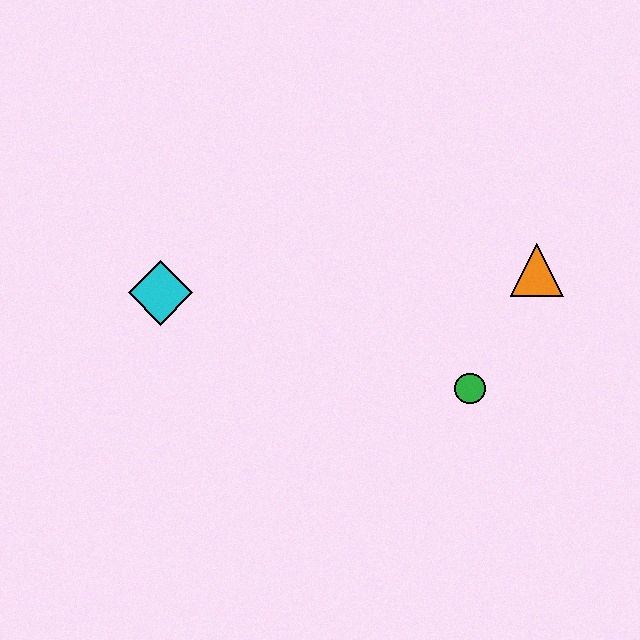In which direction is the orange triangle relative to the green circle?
The orange triangle is above the green circle.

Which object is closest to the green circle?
The orange triangle is closest to the green circle.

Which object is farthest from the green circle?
The cyan diamond is farthest from the green circle.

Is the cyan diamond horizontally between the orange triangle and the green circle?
No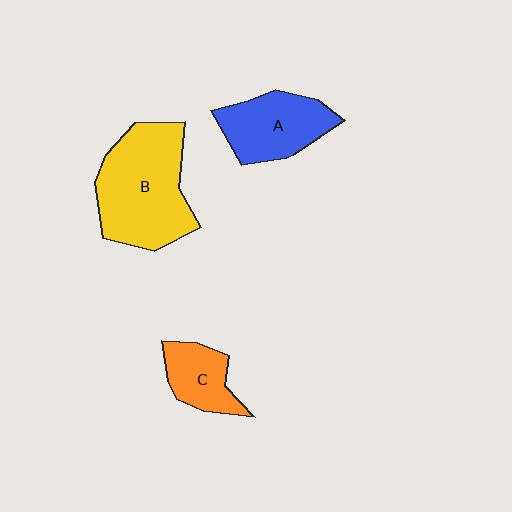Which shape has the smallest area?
Shape C (orange).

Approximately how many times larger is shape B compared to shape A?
Approximately 1.6 times.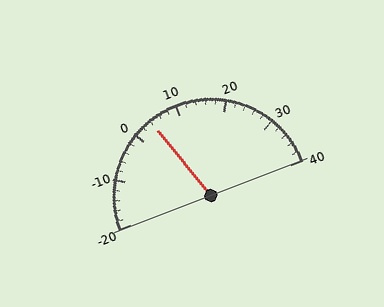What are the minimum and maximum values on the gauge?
The gauge ranges from -20 to 40.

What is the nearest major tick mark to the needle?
The nearest major tick mark is 0.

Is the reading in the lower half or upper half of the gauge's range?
The reading is in the lower half of the range (-20 to 40).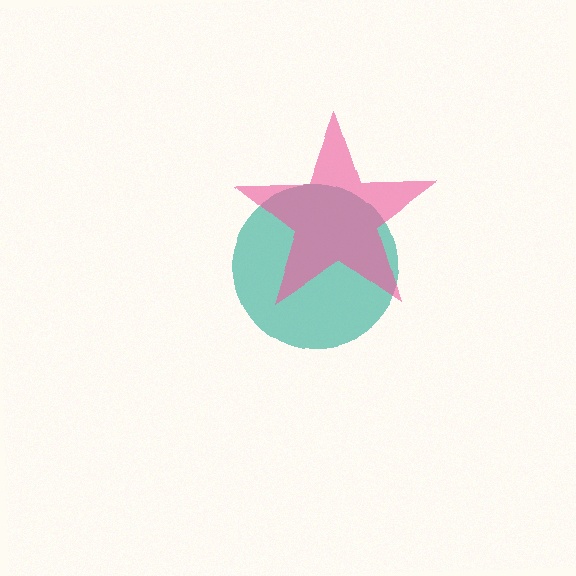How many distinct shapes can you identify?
There are 2 distinct shapes: a teal circle, a pink star.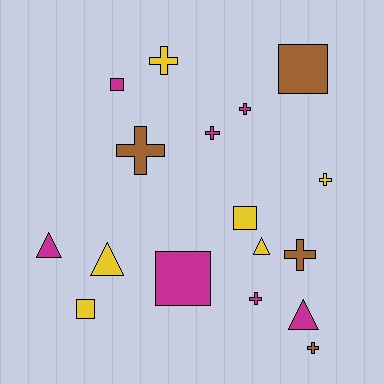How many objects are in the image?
There are 17 objects.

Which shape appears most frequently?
Cross, with 8 objects.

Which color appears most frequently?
Magenta, with 7 objects.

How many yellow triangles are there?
There are 2 yellow triangles.